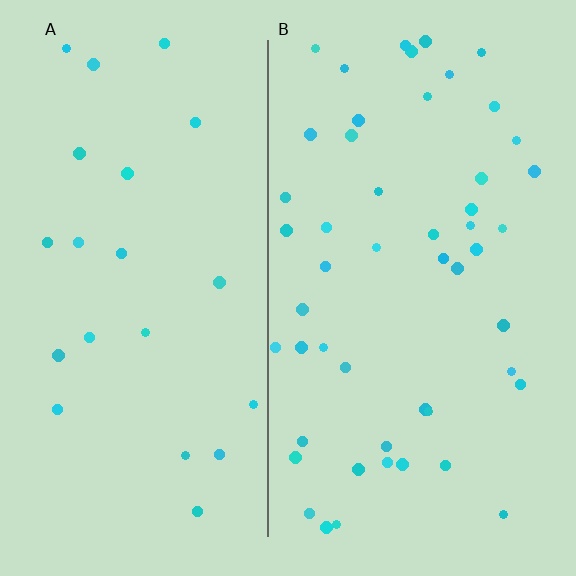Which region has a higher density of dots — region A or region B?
B (the right).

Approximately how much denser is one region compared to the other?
Approximately 2.3× — region B over region A.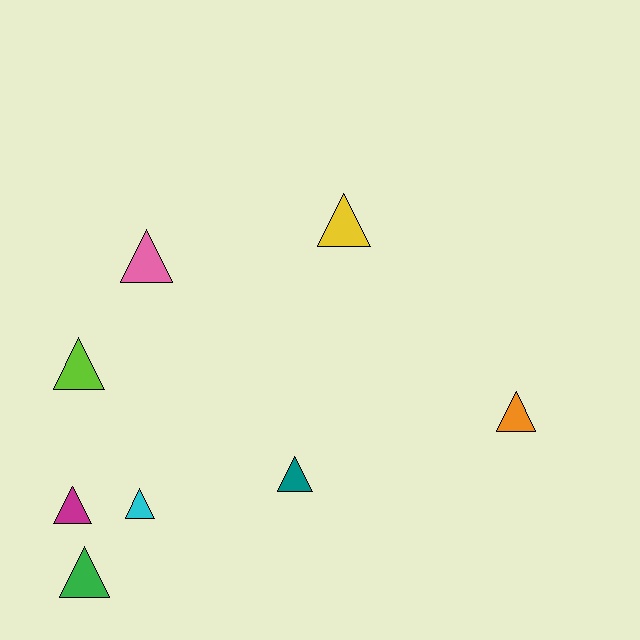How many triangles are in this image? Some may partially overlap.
There are 8 triangles.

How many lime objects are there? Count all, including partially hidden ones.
There is 1 lime object.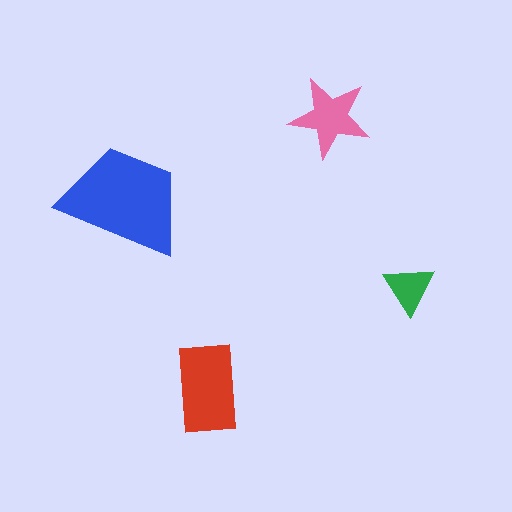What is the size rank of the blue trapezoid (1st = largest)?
1st.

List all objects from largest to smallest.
The blue trapezoid, the red rectangle, the pink star, the green triangle.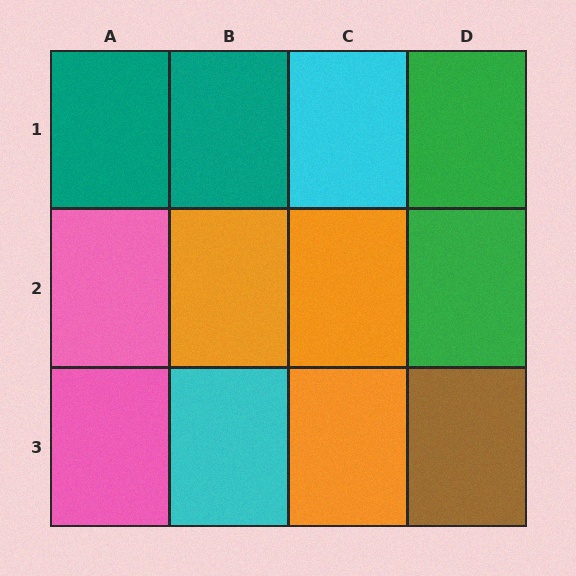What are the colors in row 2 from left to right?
Pink, orange, orange, green.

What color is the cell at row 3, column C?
Orange.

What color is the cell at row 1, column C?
Cyan.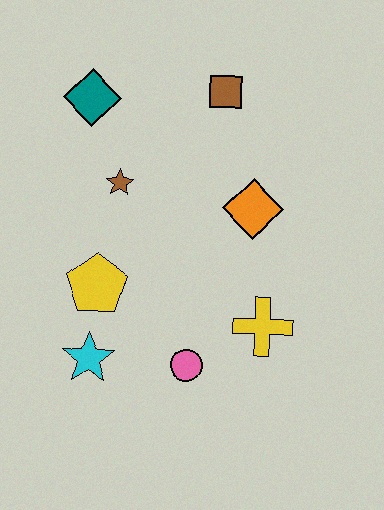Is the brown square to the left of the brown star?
No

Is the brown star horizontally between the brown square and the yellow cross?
No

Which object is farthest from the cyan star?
The brown square is farthest from the cyan star.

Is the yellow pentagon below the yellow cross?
No